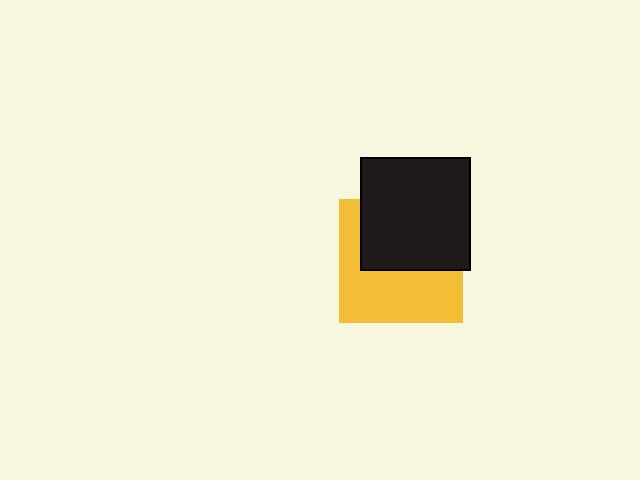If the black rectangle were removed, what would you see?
You would see the complete yellow square.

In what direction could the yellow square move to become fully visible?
The yellow square could move down. That would shift it out from behind the black rectangle entirely.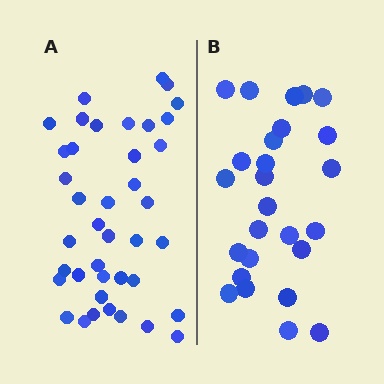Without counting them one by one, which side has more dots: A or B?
Region A (the left region) has more dots.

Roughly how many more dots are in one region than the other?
Region A has approximately 15 more dots than region B.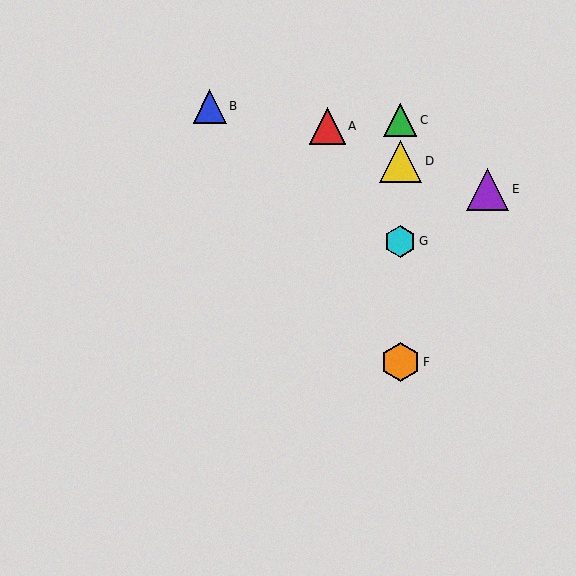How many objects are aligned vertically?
4 objects (C, D, F, G) are aligned vertically.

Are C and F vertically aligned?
Yes, both are at x≈400.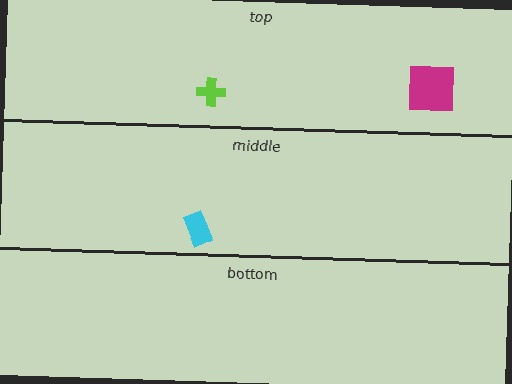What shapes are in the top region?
The lime cross, the magenta square.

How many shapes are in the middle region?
1.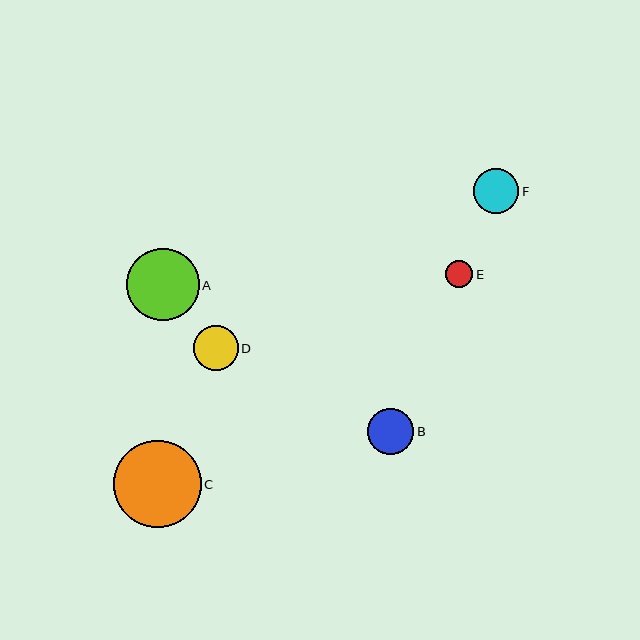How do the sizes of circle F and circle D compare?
Circle F and circle D are approximately the same size.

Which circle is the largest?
Circle C is the largest with a size of approximately 87 pixels.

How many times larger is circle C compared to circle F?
Circle C is approximately 1.9 times the size of circle F.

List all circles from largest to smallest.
From largest to smallest: C, A, B, F, D, E.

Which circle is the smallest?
Circle E is the smallest with a size of approximately 27 pixels.